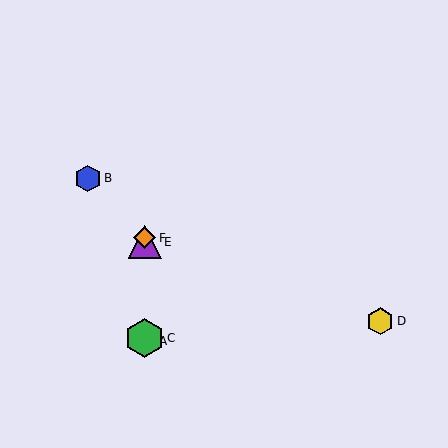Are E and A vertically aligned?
Yes, both are at x≈145.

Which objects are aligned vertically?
Objects A, C, E, F are aligned vertically.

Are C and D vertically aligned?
No, C is at x≈145 and D is at x≈380.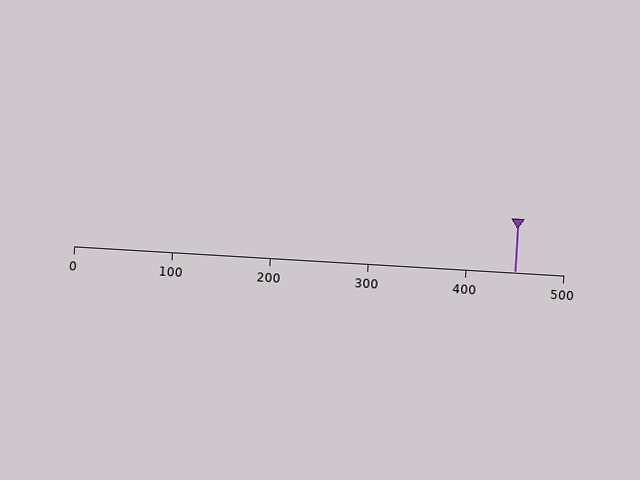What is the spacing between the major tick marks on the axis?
The major ticks are spaced 100 apart.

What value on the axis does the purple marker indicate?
The marker indicates approximately 450.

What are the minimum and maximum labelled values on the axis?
The axis runs from 0 to 500.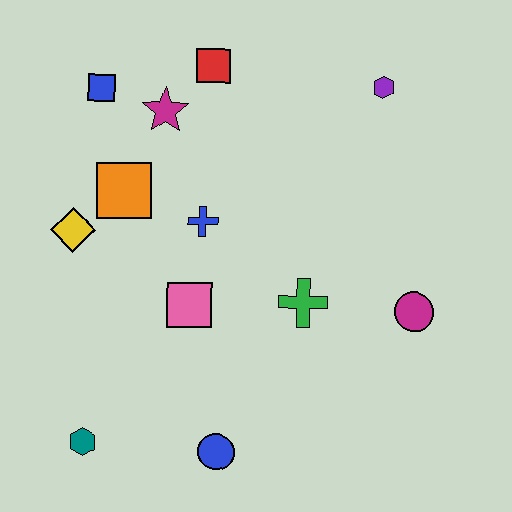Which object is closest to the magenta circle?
The green cross is closest to the magenta circle.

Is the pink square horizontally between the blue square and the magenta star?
No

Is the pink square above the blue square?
No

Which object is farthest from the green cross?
The blue square is farthest from the green cross.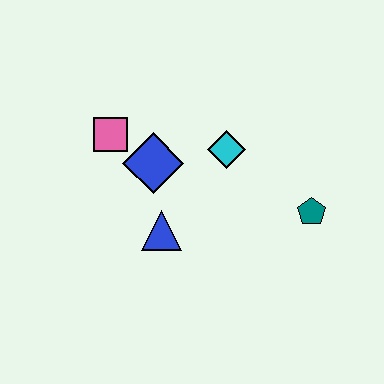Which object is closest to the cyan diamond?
The blue diamond is closest to the cyan diamond.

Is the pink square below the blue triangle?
No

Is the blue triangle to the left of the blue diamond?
No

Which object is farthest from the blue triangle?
The teal pentagon is farthest from the blue triangle.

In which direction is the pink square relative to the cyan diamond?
The pink square is to the left of the cyan diamond.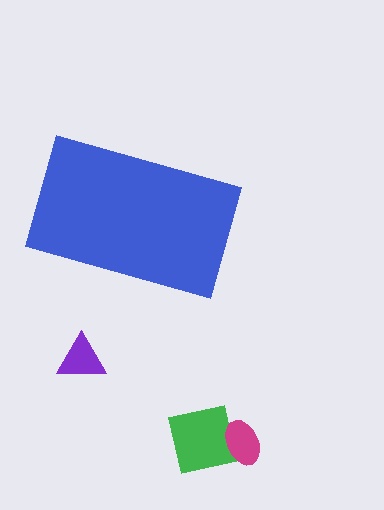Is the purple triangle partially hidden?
No, the purple triangle is fully visible.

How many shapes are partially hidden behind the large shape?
0 shapes are partially hidden.